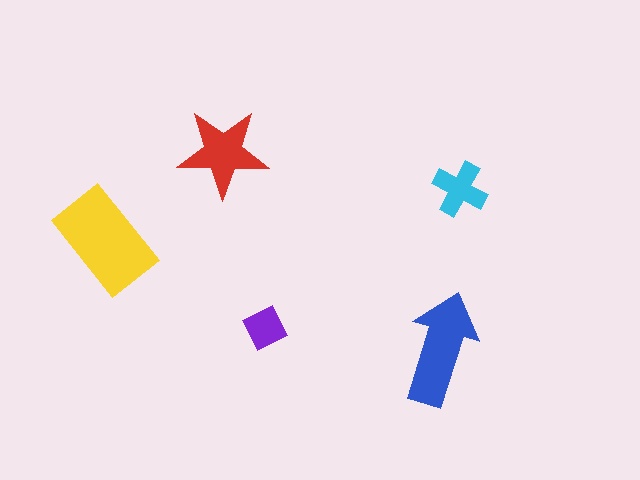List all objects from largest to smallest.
The yellow rectangle, the blue arrow, the red star, the cyan cross, the purple square.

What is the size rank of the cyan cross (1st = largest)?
4th.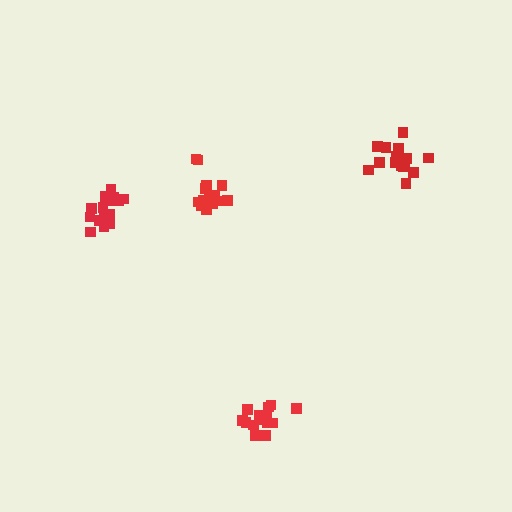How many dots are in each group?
Group 1: 14 dots, Group 2: 16 dots, Group 3: 16 dots, Group 4: 15 dots (61 total).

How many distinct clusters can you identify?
There are 4 distinct clusters.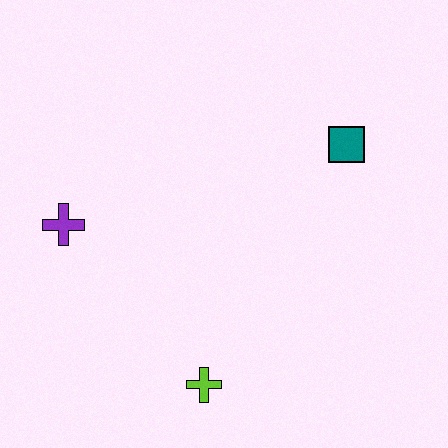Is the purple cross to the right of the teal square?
No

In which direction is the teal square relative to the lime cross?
The teal square is above the lime cross.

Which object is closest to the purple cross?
The lime cross is closest to the purple cross.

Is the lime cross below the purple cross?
Yes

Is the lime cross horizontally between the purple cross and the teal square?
Yes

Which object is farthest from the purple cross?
The teal square is farthest from the purple cross.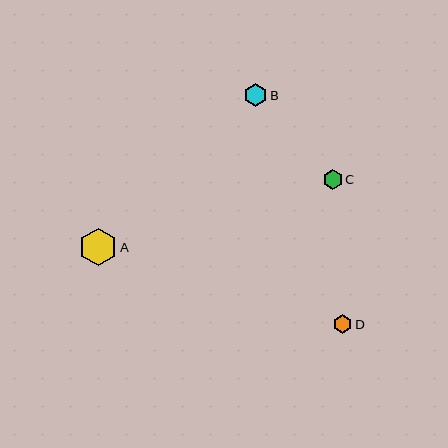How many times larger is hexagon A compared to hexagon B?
Hexagon A is approximately 1.7 times the size of hexagon B.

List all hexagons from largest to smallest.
From largest to smallest: A, B, C, D.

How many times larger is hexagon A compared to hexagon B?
Hexagon A is approximately 1.7 times the size of hexagon B.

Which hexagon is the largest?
Hexagon A is the largest with a size of approximately 38 pixels.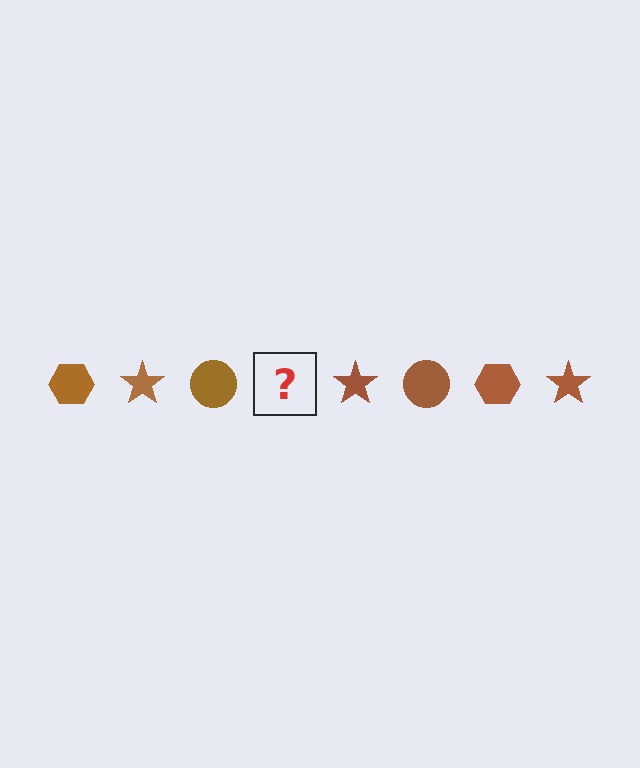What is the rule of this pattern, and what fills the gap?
The rule is that the pattern cycles through hexagon, star, circle shapes in brown. The gap should be filled with a brown hexagon.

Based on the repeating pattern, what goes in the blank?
The blank should be a brown hexagon.